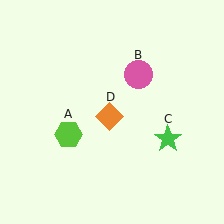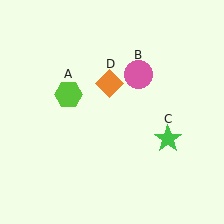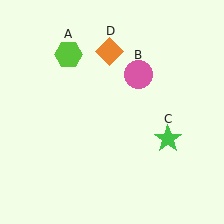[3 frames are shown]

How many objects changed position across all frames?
2 objects changed position: lime hexagon (object A), orange diamond (object D).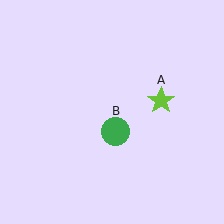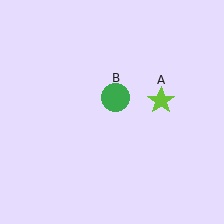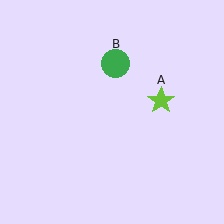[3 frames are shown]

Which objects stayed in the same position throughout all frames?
Lime star (object A) remained stationary.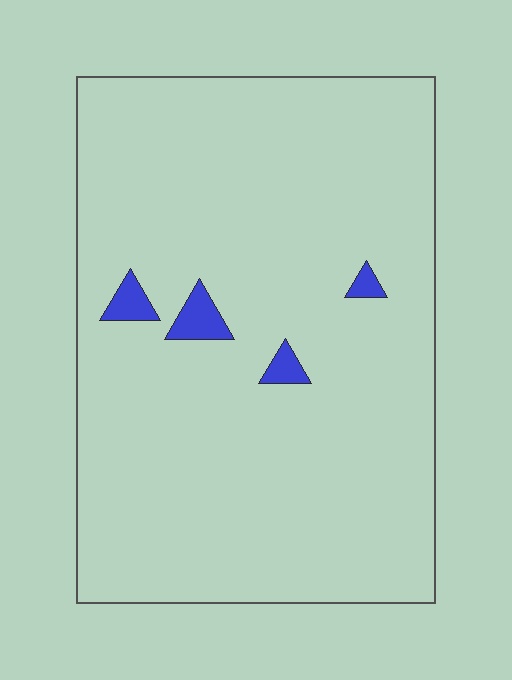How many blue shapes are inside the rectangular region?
4.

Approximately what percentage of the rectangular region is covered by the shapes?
Approximately 5%.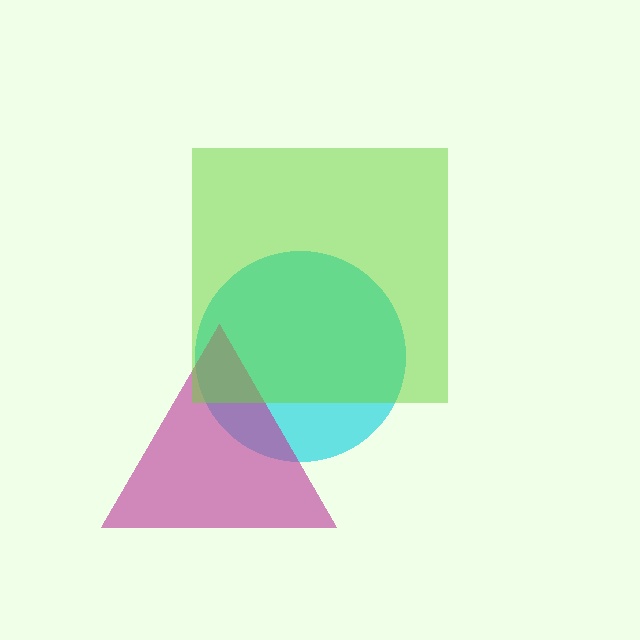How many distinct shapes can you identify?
There are 3 distinct shapes: a cyan circle, a magenta triangle, a lime square.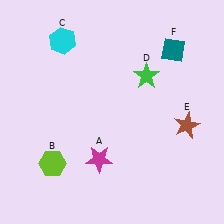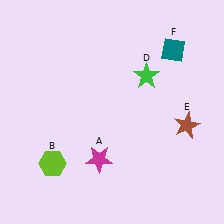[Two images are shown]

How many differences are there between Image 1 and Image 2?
There is 1 difference between the two images.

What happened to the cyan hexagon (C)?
The cyan hexagon (C) was removed in Image 2. It was in the top-left area of Image 1.